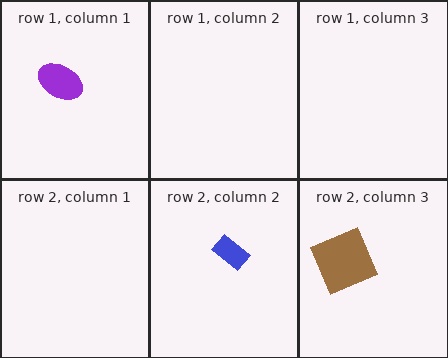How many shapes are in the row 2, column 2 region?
1.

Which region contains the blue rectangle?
The row 2, column 2 region.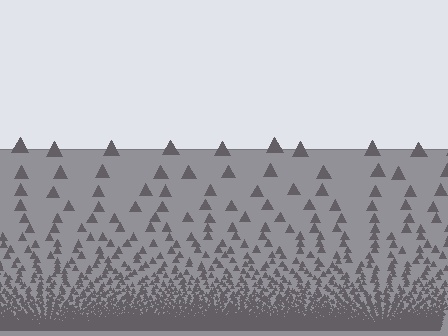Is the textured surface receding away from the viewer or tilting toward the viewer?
The surface appears to tilt toward the viewer. Texture elements get larger and sparser toward the top.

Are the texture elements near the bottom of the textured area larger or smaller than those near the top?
Smaller. The gradient is inverted — elements near the bottom are smaller and denser.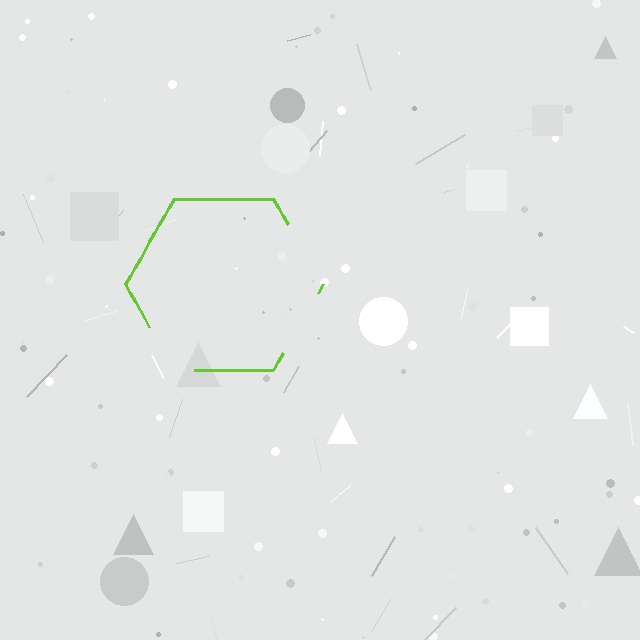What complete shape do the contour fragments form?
The contour fragments form a hexagon.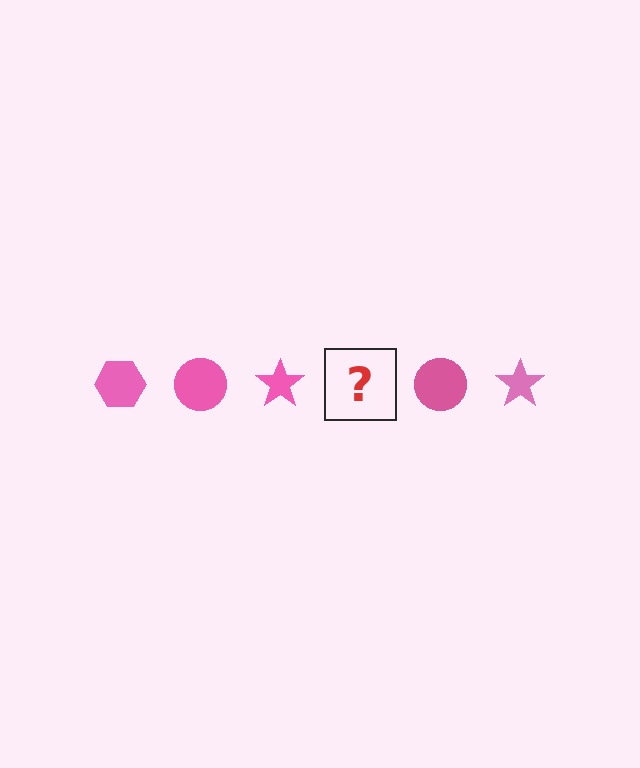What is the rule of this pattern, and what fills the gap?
The rule is that the pattern cycles through hexagon, circle, star shapes in pink. The gap should be filled with a pink hexagon.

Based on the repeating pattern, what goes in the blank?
The blank should be a pink hexagon.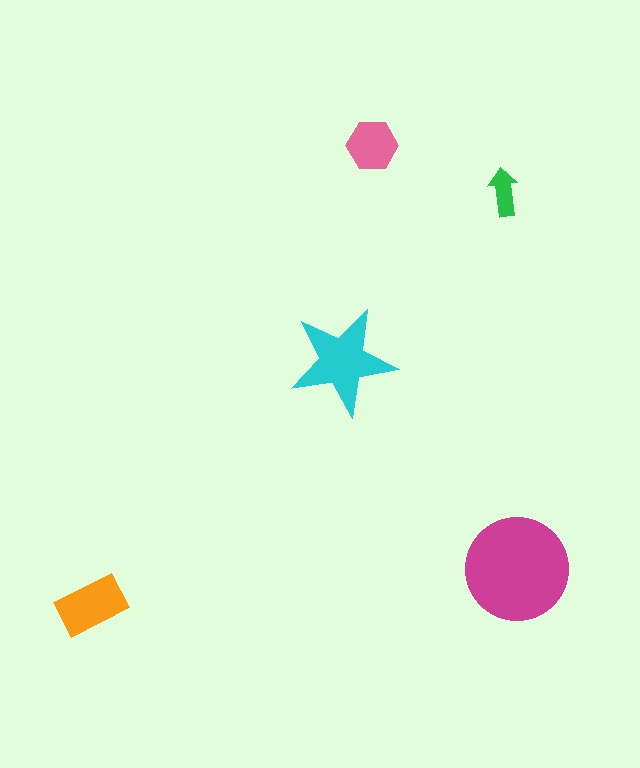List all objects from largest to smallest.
The magenta circle, the cyan star, the orange rectangle, the pink hexagon, the green arrow.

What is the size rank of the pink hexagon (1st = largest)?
4th.